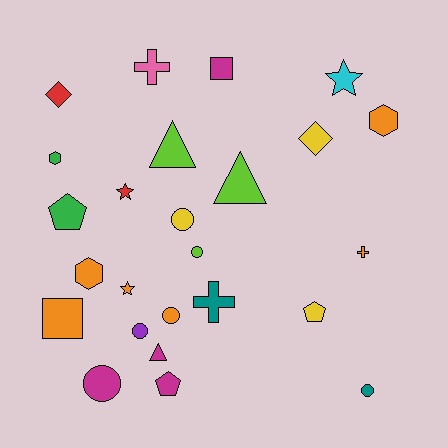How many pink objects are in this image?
There is 1 pink object.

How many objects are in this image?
There are 25 objects.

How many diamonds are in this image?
There are 2 diamonds.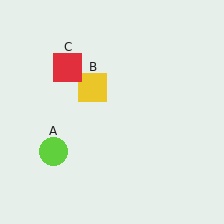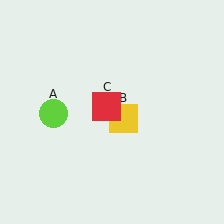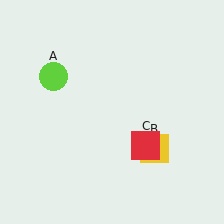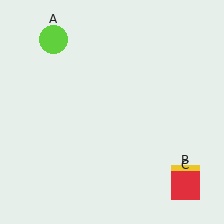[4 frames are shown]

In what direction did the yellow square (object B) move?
The yellow square (object B) moved down and to the right.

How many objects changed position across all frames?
3 objects changed position: lime circle (object A), yellow square (object B), red square (object C).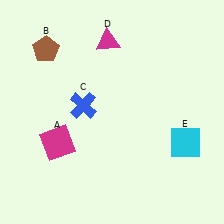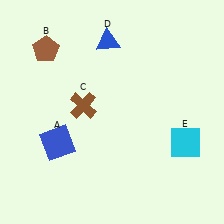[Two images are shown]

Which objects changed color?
A changed from magenta to blue. C changed from blue to brown. D changed from magenta to blue.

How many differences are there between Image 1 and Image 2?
There are 3 differences between the two images.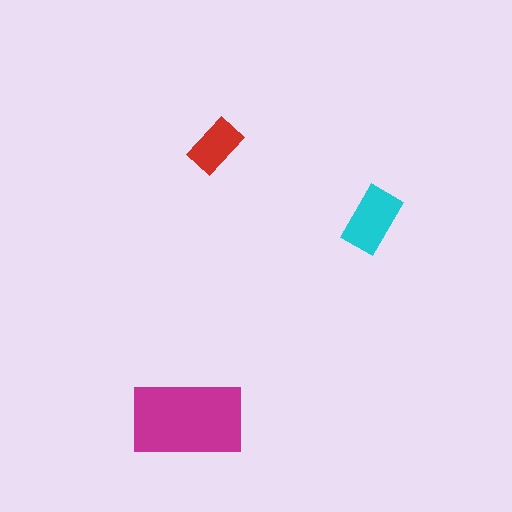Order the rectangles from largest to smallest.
the magenta one, the cyan one, the red one.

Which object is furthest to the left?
The magenta rectangle is leftmost.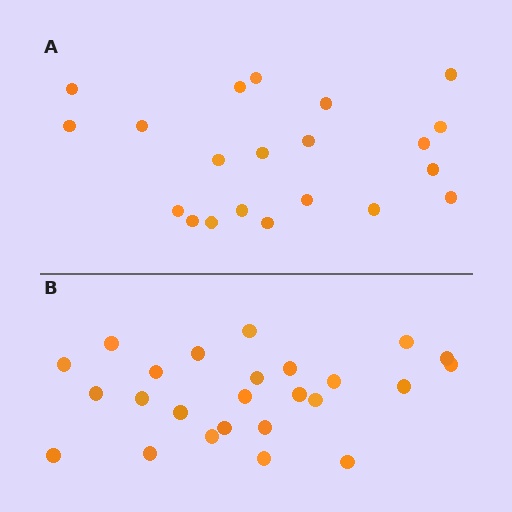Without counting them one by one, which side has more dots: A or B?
Region B (the bottom region) has more dots.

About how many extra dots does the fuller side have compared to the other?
Region B has about 4 more dots than region A.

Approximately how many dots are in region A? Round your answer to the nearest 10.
About 20 dots. (The exact count is 21, which rounds to 20.)